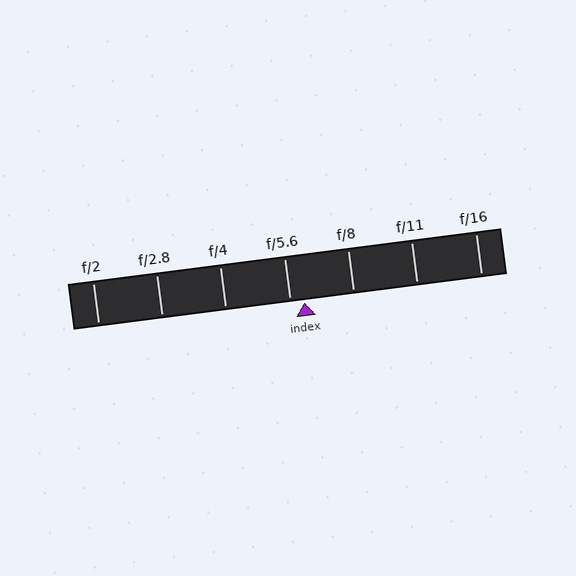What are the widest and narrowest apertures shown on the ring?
The widest aperture shown is f/2 and the narrowest is f/16.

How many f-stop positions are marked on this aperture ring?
There are 7 f-stop positions marked.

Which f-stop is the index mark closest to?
The index mark is closest to f/5.6.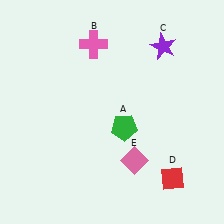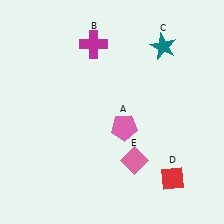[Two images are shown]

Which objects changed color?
A changed from green to pink. B changed from pink to magenta. C changed from purple to teal.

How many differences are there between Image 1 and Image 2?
There are 3 differences between the two images.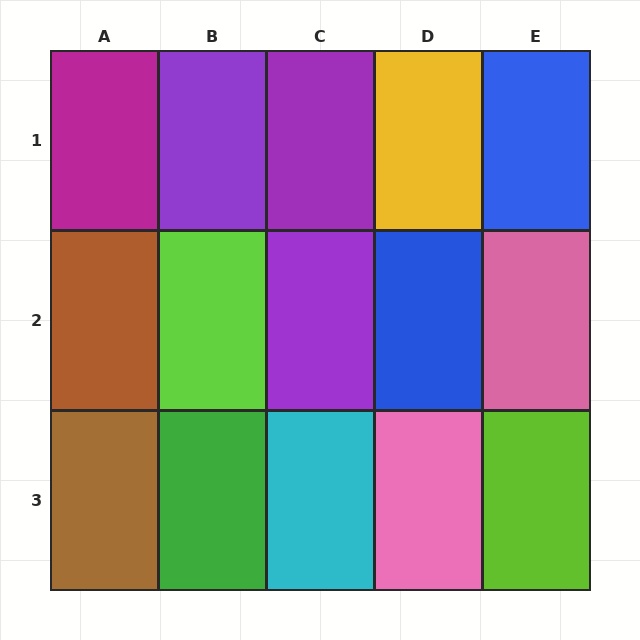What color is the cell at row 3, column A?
Brown.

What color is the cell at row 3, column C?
Cyan.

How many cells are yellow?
1 cell is yellow.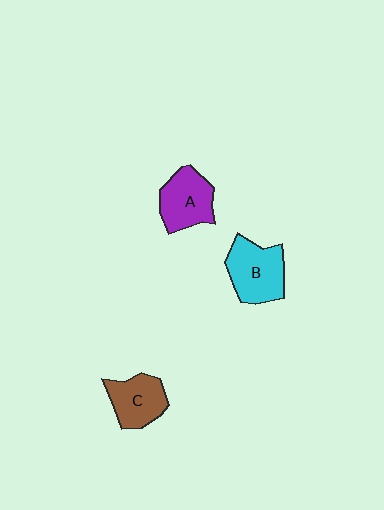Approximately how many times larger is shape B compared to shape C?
Approximately 1.2 times.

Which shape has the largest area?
Shape B (cyan).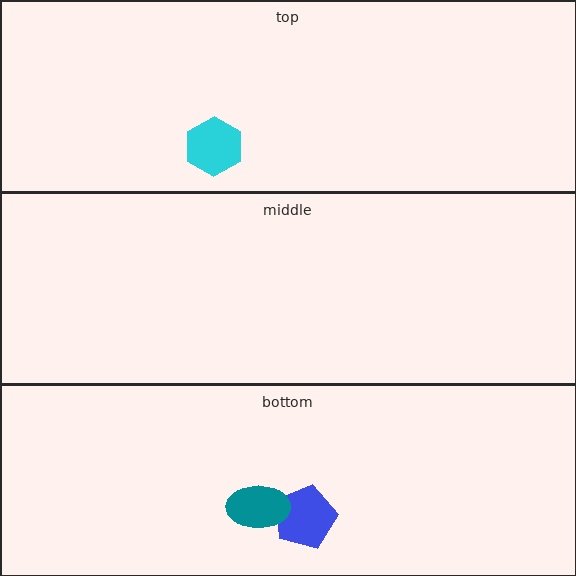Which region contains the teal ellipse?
The bottom region.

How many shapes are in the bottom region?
2.